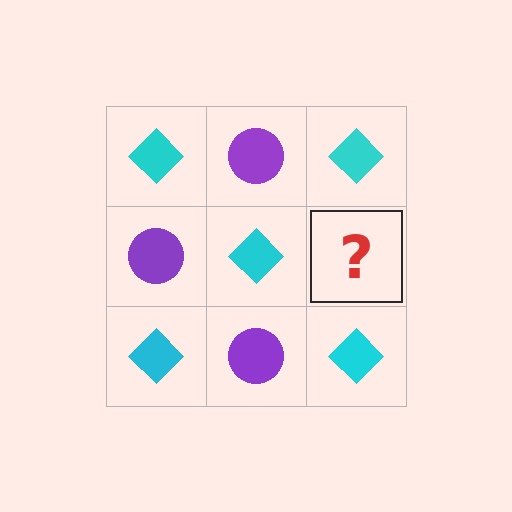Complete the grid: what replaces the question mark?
The question mark should be replaced with a purple circle.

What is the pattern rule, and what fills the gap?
The rule is that it alternates cyan diamond and purple circle in a checkerboard pattern. The gap should be filled with a purple circle.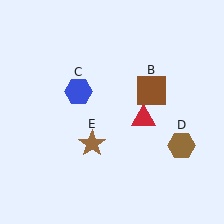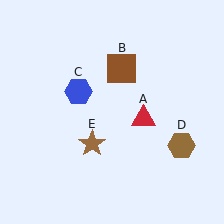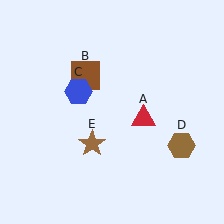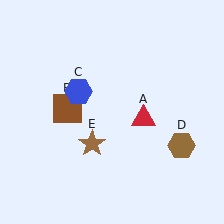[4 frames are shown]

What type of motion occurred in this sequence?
The brown square (object B) rotated counterclockwise around the center of the scene.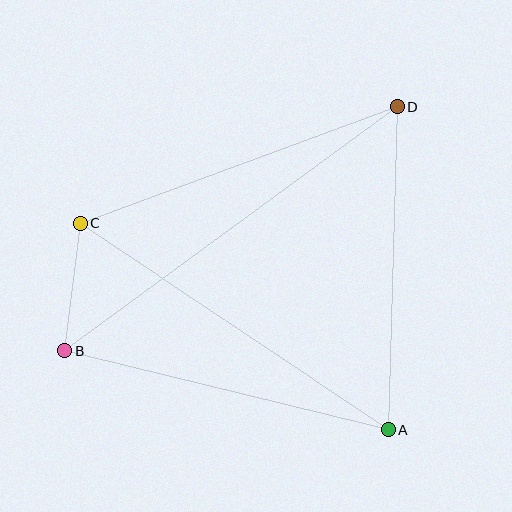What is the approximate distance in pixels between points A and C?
The distance between A and C is approximately 371 pixels.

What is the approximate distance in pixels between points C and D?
The distance between C and D is approximately 338 pixels.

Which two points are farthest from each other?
Points B and D are farthest from each other.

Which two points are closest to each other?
Points B and C are closest to each other.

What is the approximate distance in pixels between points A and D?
The distance between A and D is approximately 323 pixels.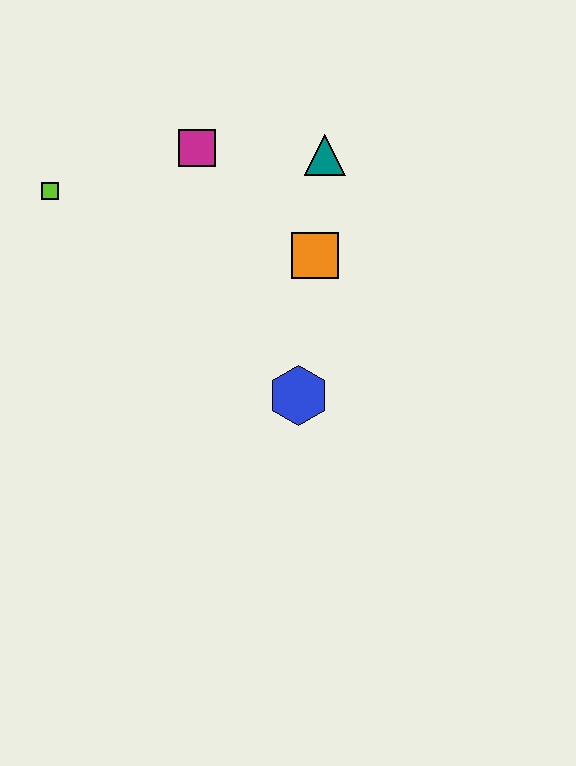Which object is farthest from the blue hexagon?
The lime square is farthest from the blue hexagon.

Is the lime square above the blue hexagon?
Yes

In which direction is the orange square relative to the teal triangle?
The orange square is below the teal triangle.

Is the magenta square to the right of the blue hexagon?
No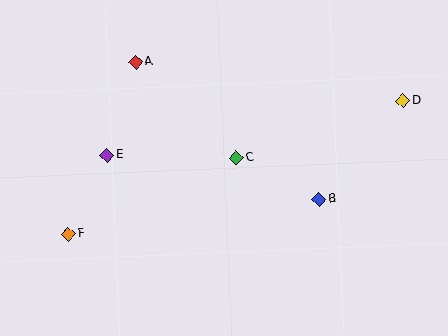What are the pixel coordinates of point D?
Point D is at (403, 101).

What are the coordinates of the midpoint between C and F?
The midpoint between C and F is at (152, 196).